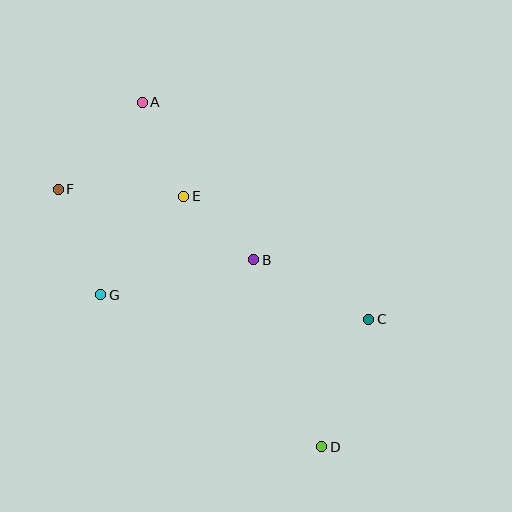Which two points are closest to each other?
Points B and E are closest to each other.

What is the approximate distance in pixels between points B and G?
The distance between B and G is approximately 157 pixels.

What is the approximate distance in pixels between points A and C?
The distance between A and C is approximately 313 pixels.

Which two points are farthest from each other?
Points A and D are farthest from each other.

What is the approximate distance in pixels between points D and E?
The distance between D and E is approximately 286 pixels.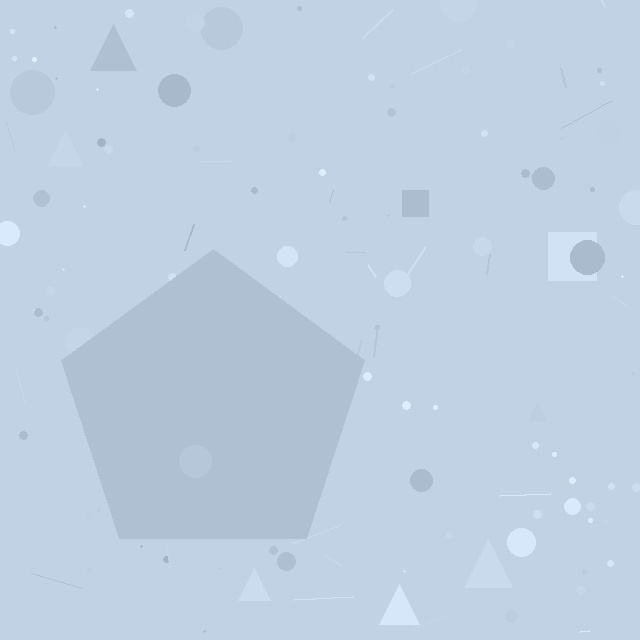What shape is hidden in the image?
A pentagon is hidden in the image.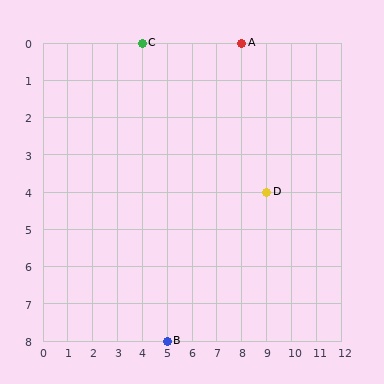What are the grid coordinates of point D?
Point D is at grid coordinates (9, 4).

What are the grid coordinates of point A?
Point A is at grid coordinates (8, 0).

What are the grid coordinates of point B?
Point B is at grid coordinates (5, 8).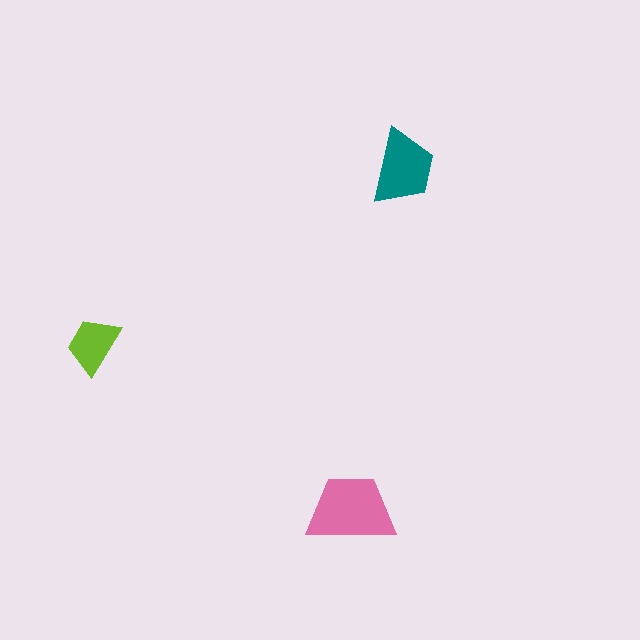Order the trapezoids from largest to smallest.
the pink one, the teal one, the lime one.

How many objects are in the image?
There are 3 objects in the image.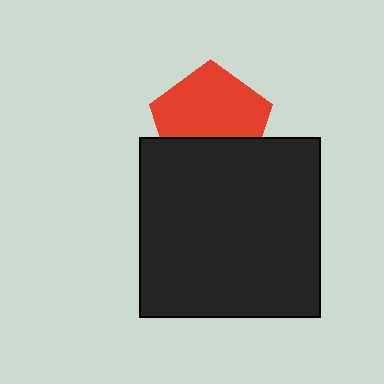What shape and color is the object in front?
The object in front is a black square.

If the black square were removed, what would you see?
You would see the complete red pentagon.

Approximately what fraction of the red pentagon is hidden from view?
Roughly 35% of the red pentagon is hidden behind the black square.